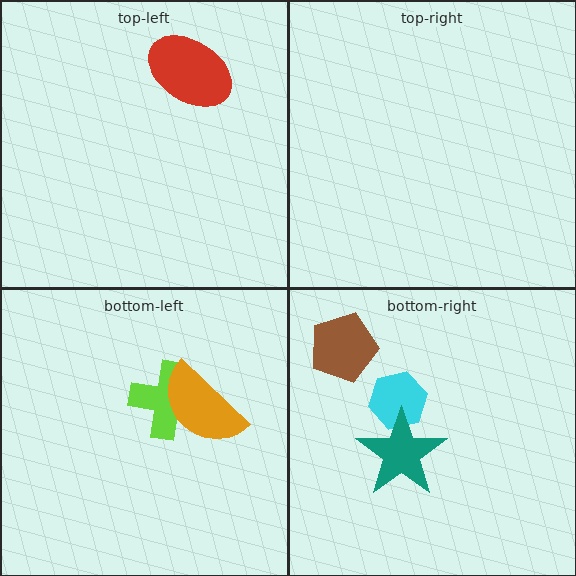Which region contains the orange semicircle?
The bottom-left region.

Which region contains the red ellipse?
The top-left region.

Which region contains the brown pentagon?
The bottom-right region.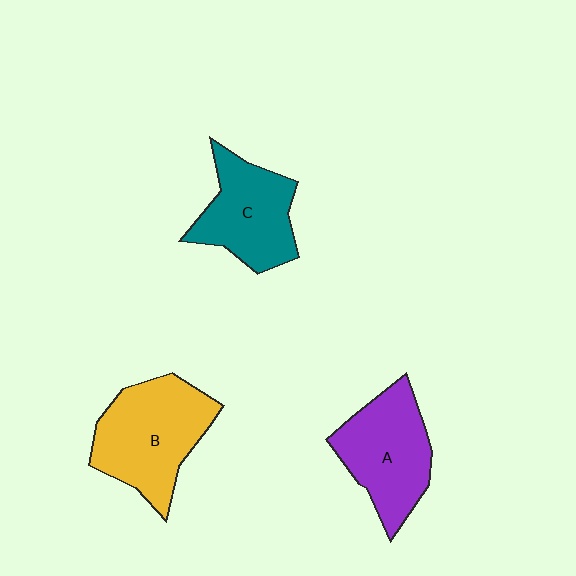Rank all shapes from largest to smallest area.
From largest to smallest: B (yellow), A (purple), C (teal).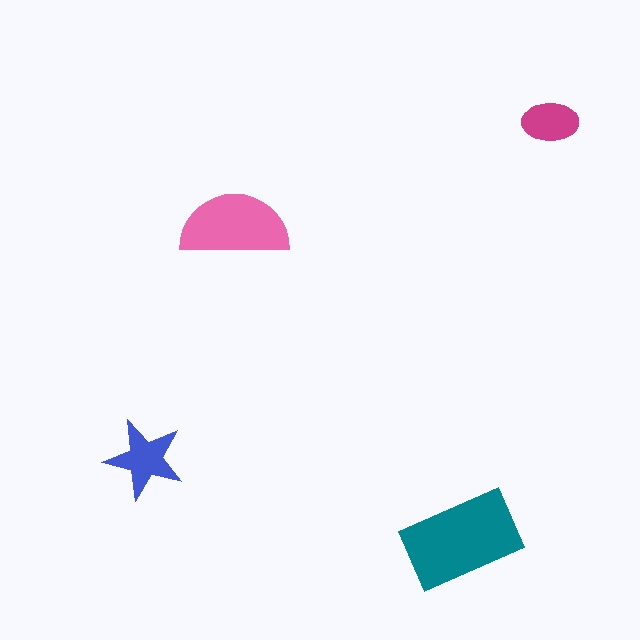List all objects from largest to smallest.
The teal rectangle, the pink semicircle, the blue star, the magenta ellipse.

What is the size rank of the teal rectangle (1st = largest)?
1st.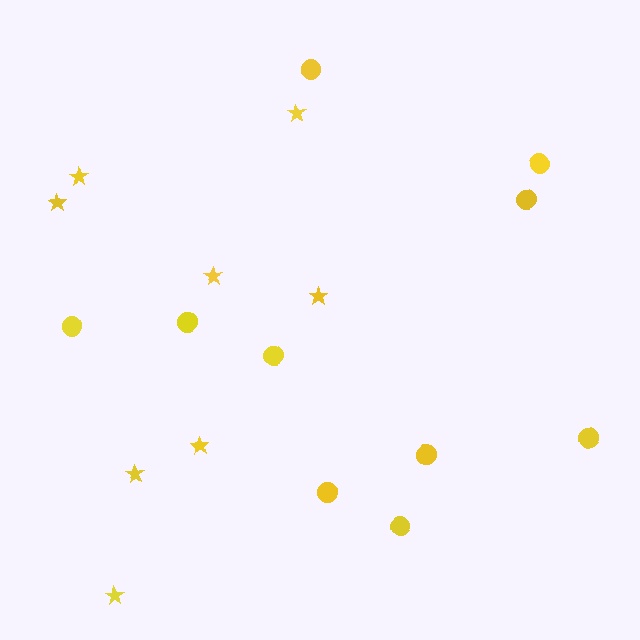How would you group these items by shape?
There are 2 groups: one group of circles (10) and one group of stars (8).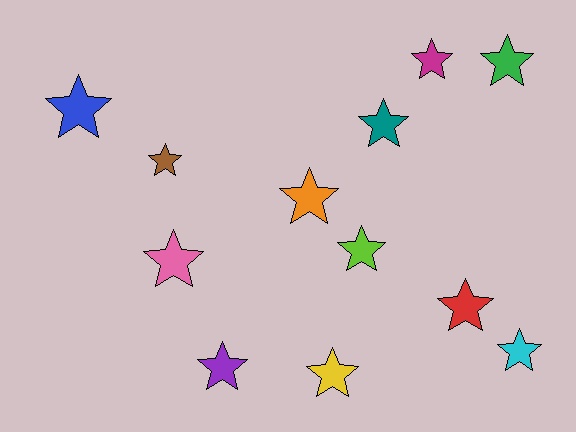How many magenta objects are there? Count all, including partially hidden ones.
There is 1 magenta object.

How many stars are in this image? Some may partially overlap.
There are 12 stars.